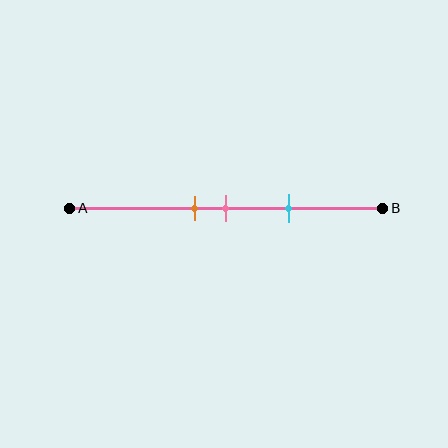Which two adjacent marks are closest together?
The orange and pink marks are the closest adjacent pair.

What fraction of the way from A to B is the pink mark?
The pink mark is approximately 50% (0.5) of the way from A to B.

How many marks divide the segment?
There are 3 marks dividing the segment.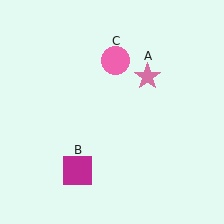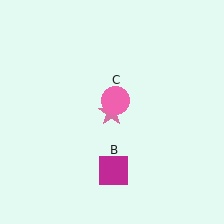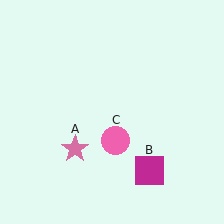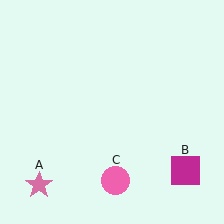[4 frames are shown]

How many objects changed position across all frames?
3 objects changed position: pink star (object A), magenta square (object B), pink circle (object C).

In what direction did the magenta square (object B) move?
The magenta square (object B) moved right.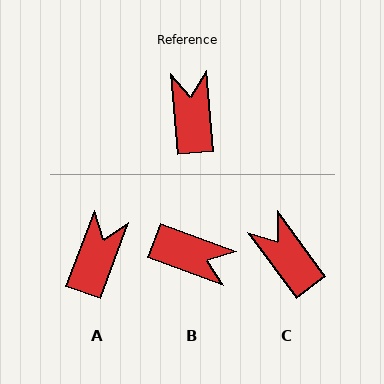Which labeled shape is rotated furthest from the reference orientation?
B, about 116 degrees away.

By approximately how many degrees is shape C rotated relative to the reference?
Approximately 31 degrees counter-clockwise.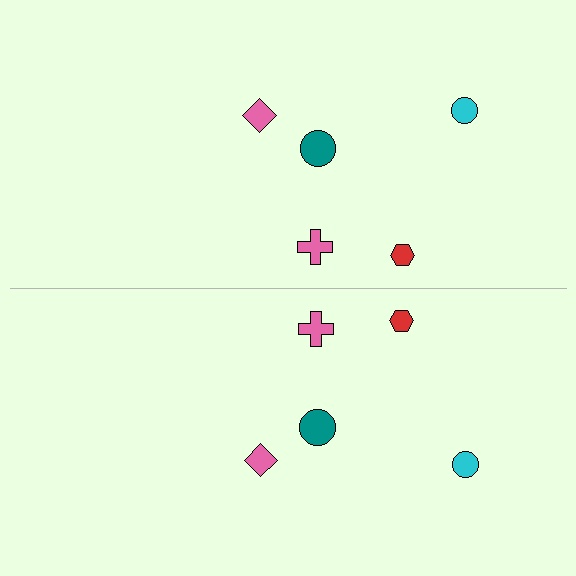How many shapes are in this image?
There are 10 shapes in this image.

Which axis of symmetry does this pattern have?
The pattern has a horizontal axis of symmetry running through the center of the image.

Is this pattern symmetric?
Yes, this pattern has bilateral (reflection) symmetry.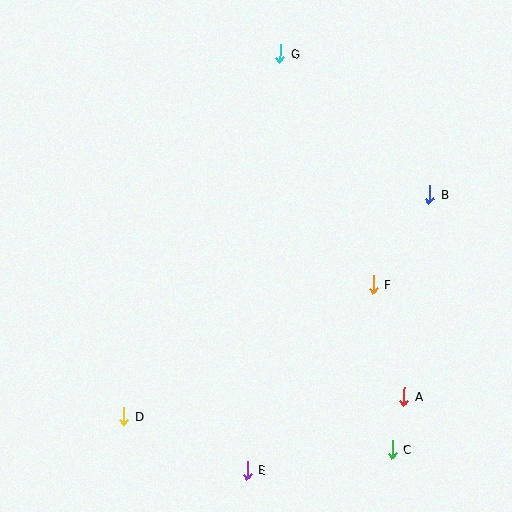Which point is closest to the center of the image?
Point F at (373, 284) is closest to the center.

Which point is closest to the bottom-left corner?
Point D is closest to the bottom-left corner.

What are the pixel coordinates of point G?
Point G is at (280, 53).